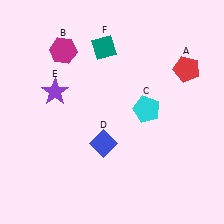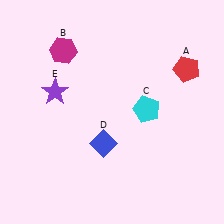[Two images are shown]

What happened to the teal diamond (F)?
The teal diamond (F) was removed in Image 2. It was in the top-left area of Image 1.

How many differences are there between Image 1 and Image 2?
There is 1 difference between the two images.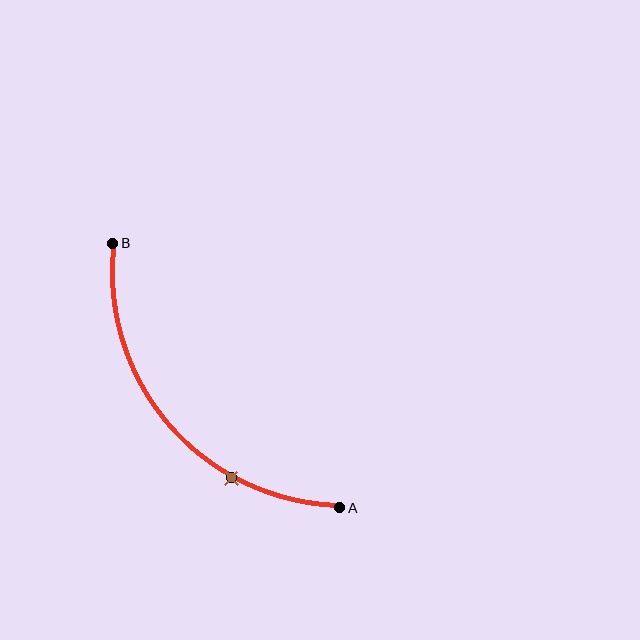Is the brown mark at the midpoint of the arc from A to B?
No. The brown mark lies on the arc but is closer to endpoint A. The arc midpoint would be at the point on the curve equidistant along the arc from both A and B.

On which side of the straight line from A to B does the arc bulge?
The arc bulges below and to the left of the straight line connecting A and B.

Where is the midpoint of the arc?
The arc midpoint is the point on the curve farthest from the straight line joining A and B. It sits below and to the left of that line.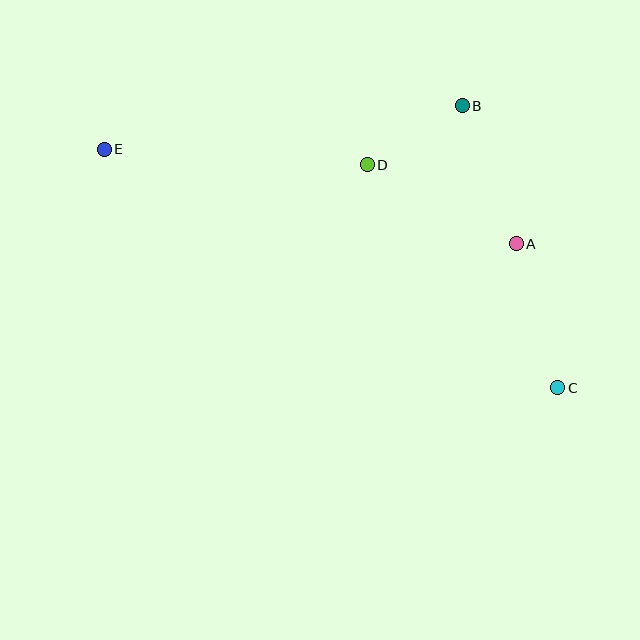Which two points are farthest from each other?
Points C and E are farthest from each other.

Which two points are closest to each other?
Points B and D are closest to each other.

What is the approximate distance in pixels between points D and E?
The distance between D and E is approximately 264 pixels.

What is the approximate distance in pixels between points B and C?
The distance between B and C is approximately 297 pixels.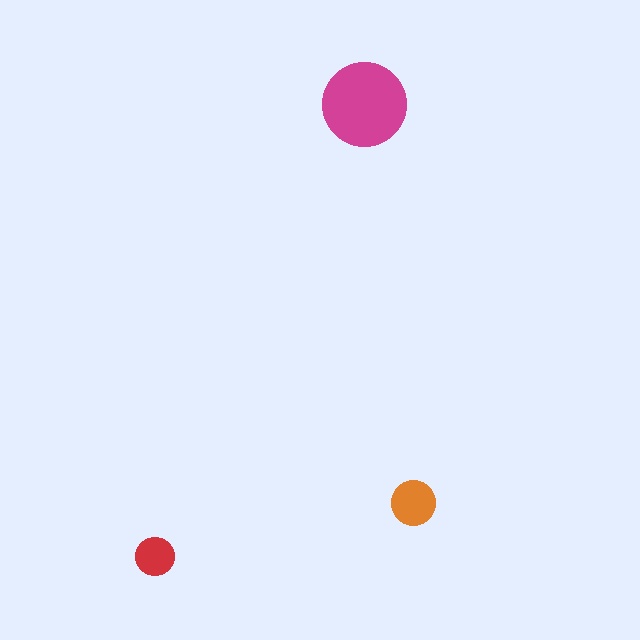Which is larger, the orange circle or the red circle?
The orange one.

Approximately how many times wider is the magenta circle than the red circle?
About 2 times wider.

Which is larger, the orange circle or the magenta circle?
The magenta one.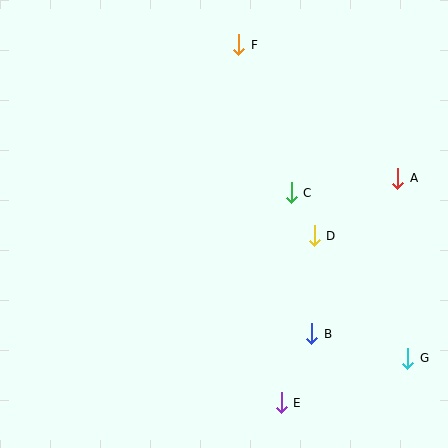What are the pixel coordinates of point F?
Point F is at (239, 45).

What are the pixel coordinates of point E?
Point E is at (281, 403).